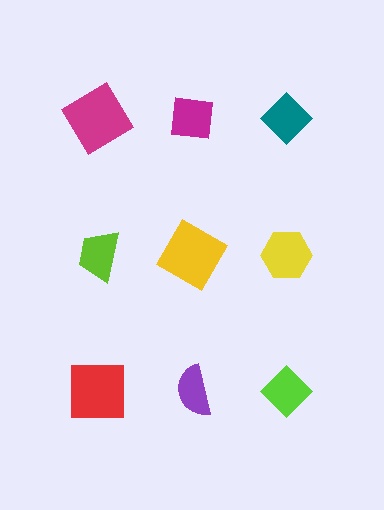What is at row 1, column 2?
A magenta square.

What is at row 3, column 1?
A red square.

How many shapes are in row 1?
3 shapes.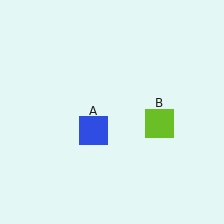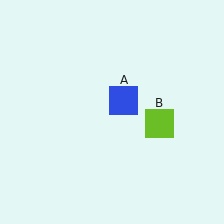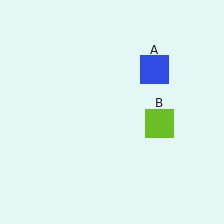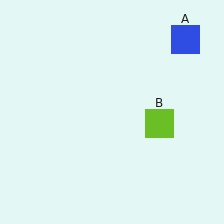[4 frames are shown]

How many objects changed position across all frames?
1 object changed position: blue square (object A).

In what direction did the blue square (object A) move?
The blue square (object A) moved up and to the right.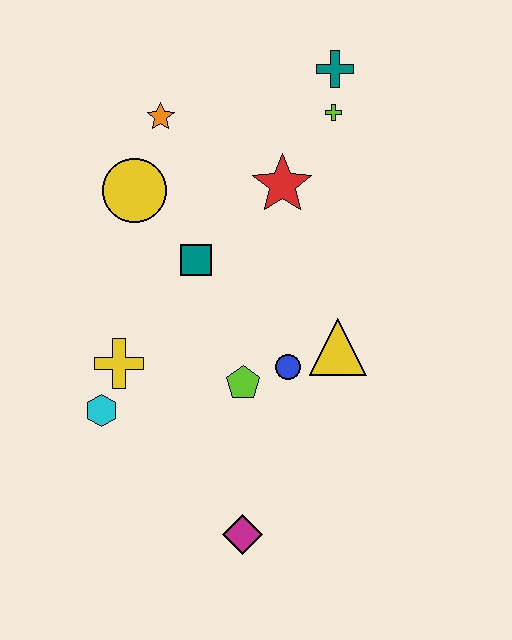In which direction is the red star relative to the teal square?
The red star is to the right of the teal square.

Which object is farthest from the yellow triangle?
The orange star is farthest from the yellow triangle.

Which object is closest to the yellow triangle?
The blue circle is closest to the yellow triangle.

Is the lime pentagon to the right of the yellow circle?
Yes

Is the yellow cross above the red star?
No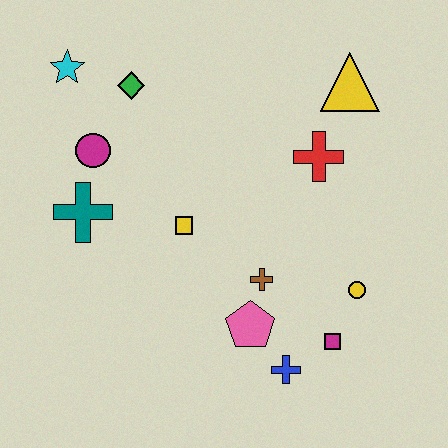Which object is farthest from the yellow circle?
The cyan star is farthest from the yellow circle.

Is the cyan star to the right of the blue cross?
No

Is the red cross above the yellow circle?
Yes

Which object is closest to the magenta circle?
The teal cross is closest to the magenta circle.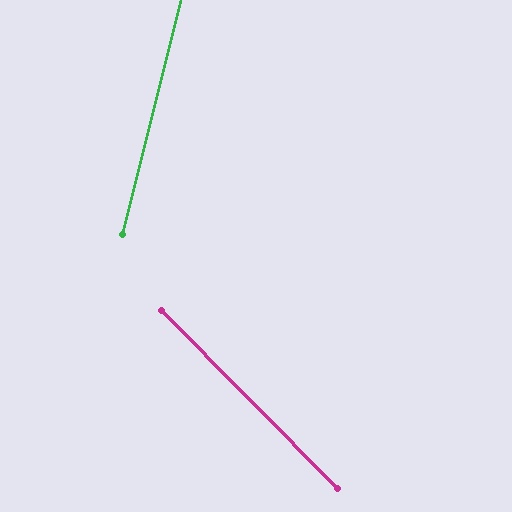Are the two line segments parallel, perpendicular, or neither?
Neither parallel nor perpendicular — they differ by about 59°.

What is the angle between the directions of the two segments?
Approximately 59 degrees.